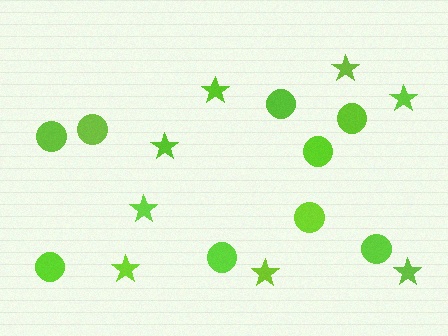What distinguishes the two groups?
There are 2 groups: one group of stars (8) and one group of circles (9).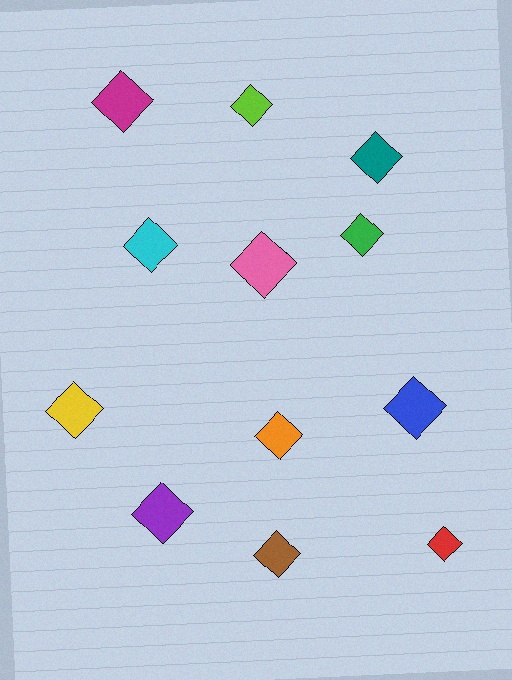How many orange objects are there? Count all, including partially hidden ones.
There is 1 orange object.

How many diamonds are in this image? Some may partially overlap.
There are 12 diamonds.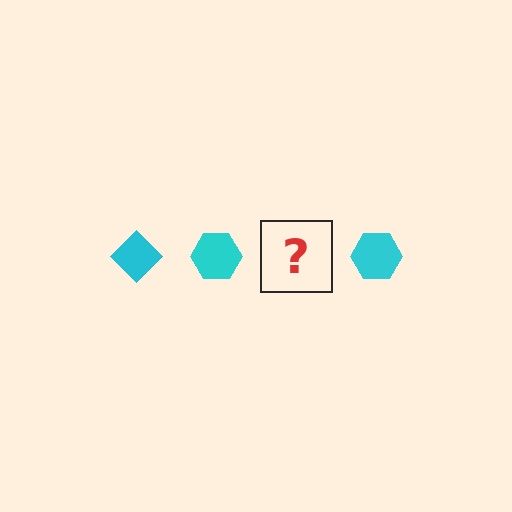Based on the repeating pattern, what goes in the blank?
The blank should be a cyan diamond.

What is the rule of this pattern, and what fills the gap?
The rule is that the pattern cycles through diamond, hexagon shapes in cyan. The gap should be filled with a cyan diamond.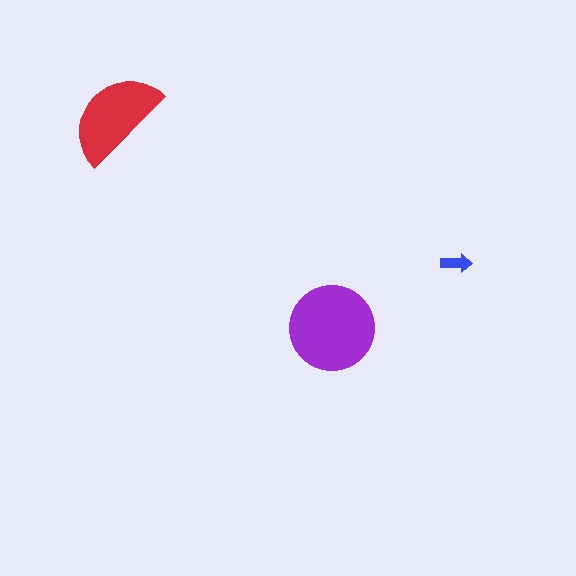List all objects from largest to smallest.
The purple circle, the red semicircle, the blue arrow.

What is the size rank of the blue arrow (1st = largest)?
3rd.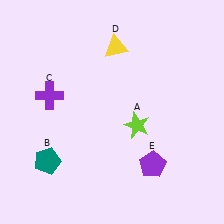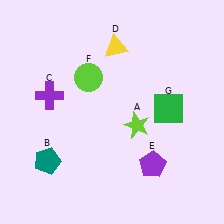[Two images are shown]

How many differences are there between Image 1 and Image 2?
There are 2 differences between the two images.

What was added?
A lime circle (F), a green square (G) were added in Image 2.